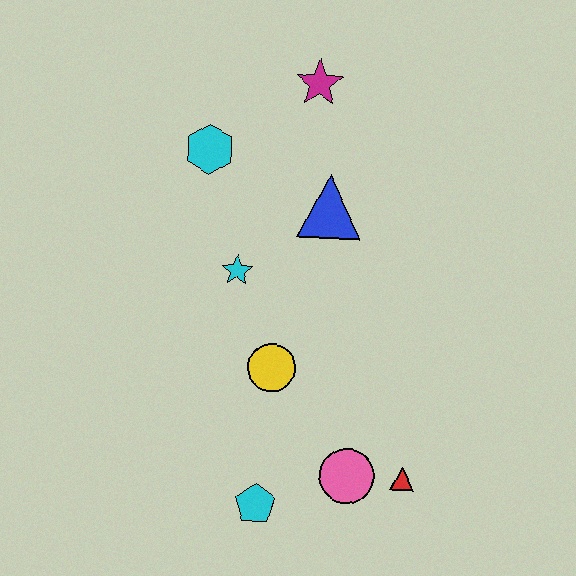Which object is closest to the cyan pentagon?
The pink circle is closest to the cyan pentagon.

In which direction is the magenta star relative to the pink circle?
The magenta star is above the pink circle.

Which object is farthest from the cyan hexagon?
The red triangle is farthest from the cyan hexagon.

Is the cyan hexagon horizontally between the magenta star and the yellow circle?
No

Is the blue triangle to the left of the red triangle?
Yes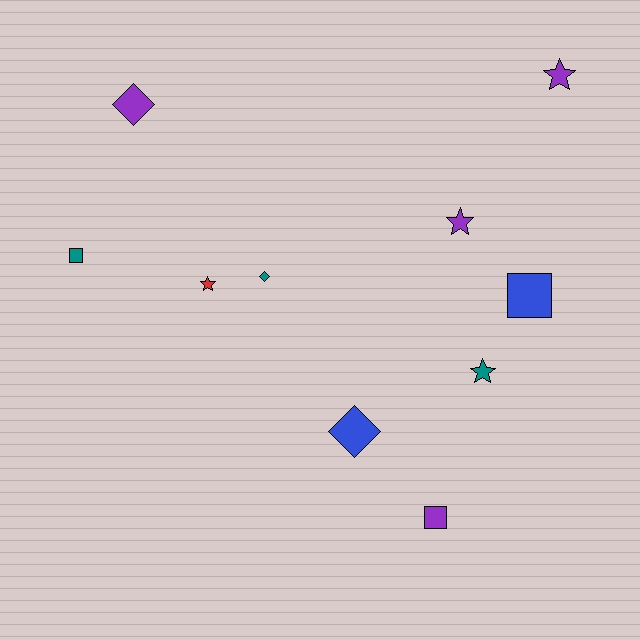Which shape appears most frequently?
Star, with 4 objects.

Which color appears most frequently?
Purple, with 4 objects.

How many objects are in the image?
There are 10 objects.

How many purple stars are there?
There are 2 purple stars.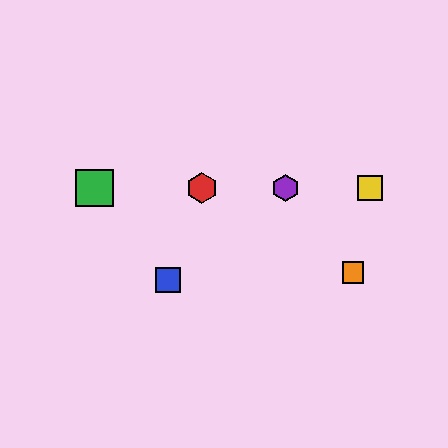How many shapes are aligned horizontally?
4 shapes (the red hexagon, the green square, the yellow square, the purple hexagon) are aligned horizontally.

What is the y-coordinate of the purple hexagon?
The purple hexagon is at y≈188.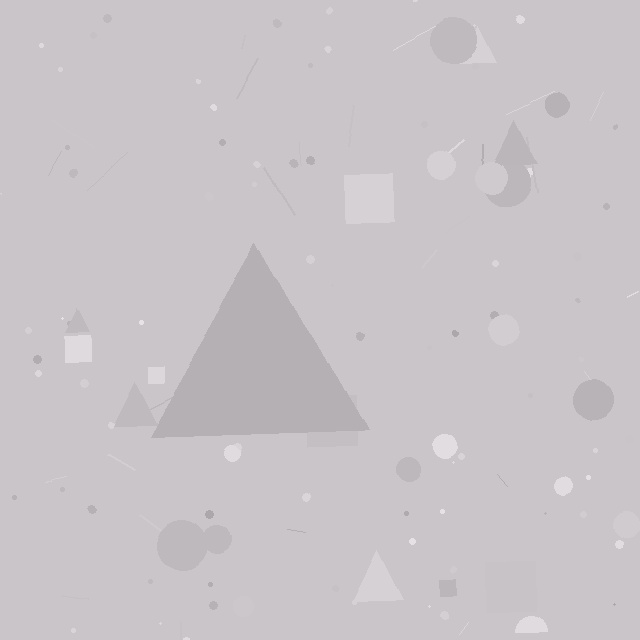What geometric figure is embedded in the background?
A triangle is embedded in the background.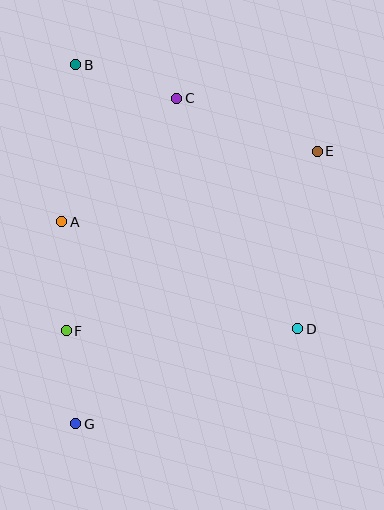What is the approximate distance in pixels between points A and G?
The distance between A and G is approximately 203 pixels.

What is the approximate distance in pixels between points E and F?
The distance between E and F is approximately 309 pixels.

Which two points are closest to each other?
Points F and G are closest to each other.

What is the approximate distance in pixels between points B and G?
The distance between B and G is approximately 359 pixels.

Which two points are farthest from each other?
Points E and G are farthest from each other.